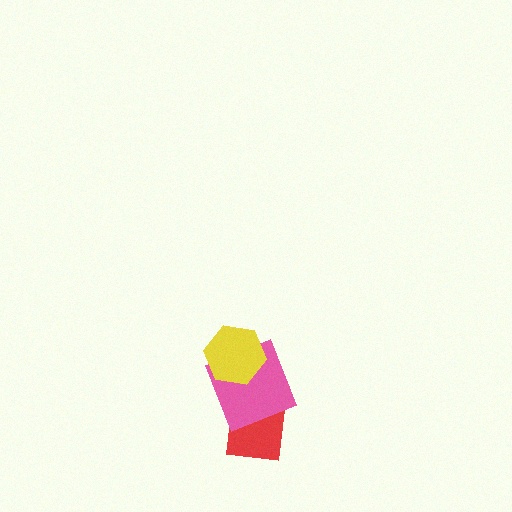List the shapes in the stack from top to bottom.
From top to bottom: the yellow hexagon, the pink square, the red square.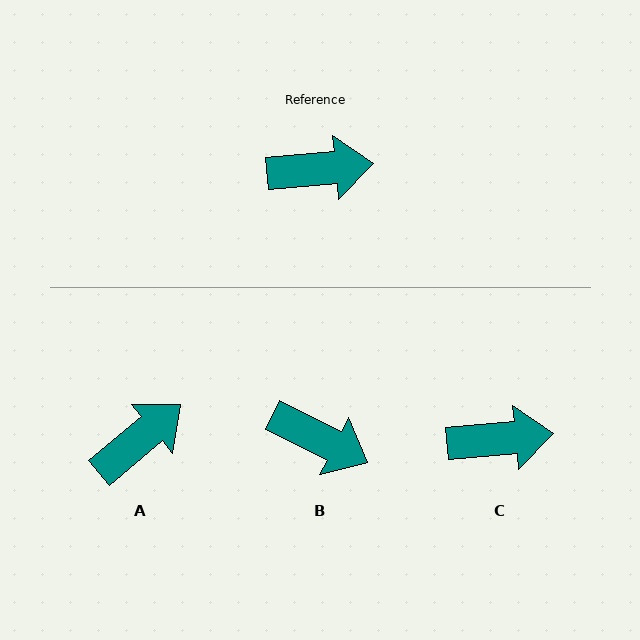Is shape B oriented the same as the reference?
No, it is off by about 32 degrees.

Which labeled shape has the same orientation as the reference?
C.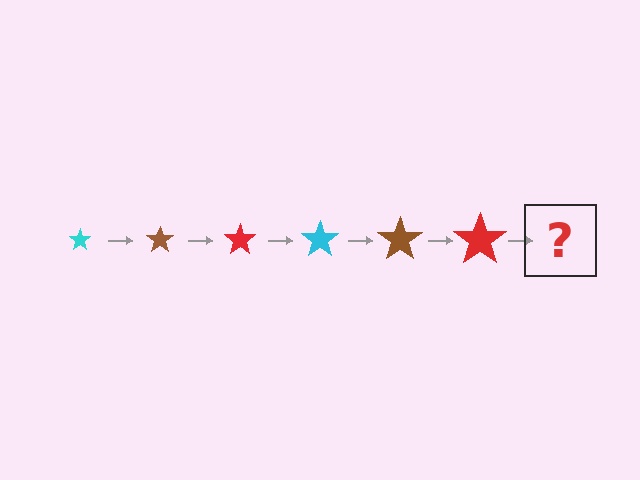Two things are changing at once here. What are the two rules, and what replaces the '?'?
The two rules are that the star grows larger each step and the color cycles through cyan, brown, and red. The '?' should be a cyan star, larger than the previous one.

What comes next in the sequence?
The next element should be a cyan star, larger than the previous one.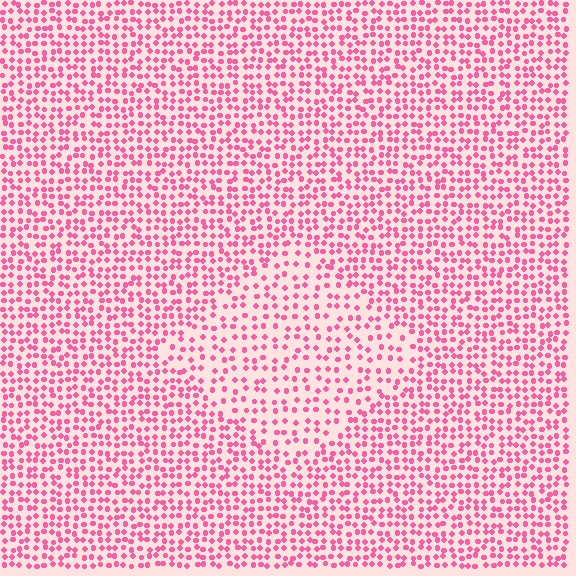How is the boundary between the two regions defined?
The boundary is defined by a change in element density (approximately 1.7x ratio). All elements are the same color, size, and shape.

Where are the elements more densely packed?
The elements are more densely packed outside the diamond boundary.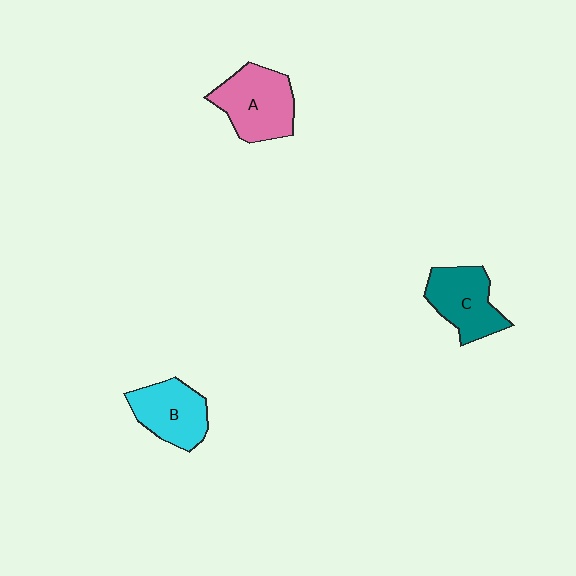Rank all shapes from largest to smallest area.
From largest to smallest: A (pink), C (teal), B (cyan).